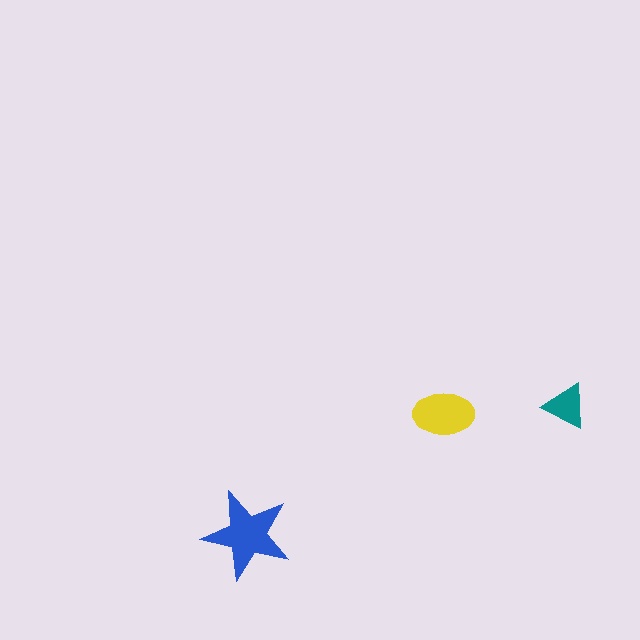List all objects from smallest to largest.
The teal triangle, the yellow ellipse, the blue star.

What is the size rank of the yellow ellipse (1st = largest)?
2nd.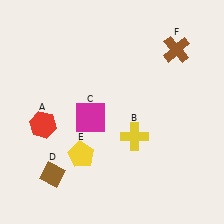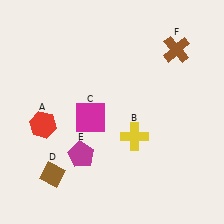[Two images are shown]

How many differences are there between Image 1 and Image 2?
There is 1 difference between the two images.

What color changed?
The pentagon (E) changed from yellow in Image 1 to magenta in Image 2.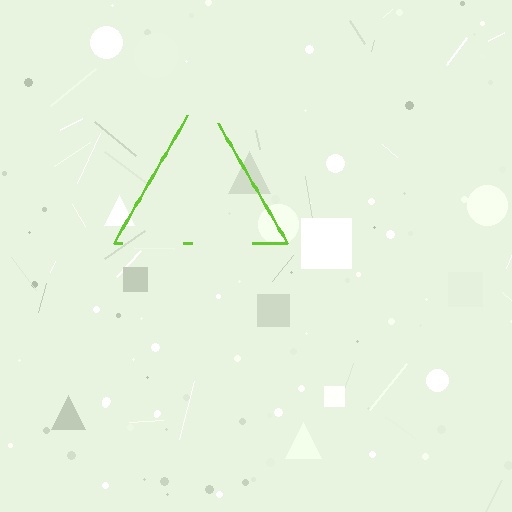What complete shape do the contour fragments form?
The contour fragments form a triangle.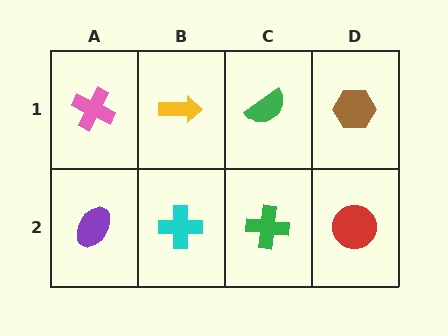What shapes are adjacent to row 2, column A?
A pink cross (row 1, column A), a cyan cross (row 2, column B).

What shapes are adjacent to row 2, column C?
A green semicircle (row 1, column C), a cyan cross (row 2, column B), a red circle (row 2, column D).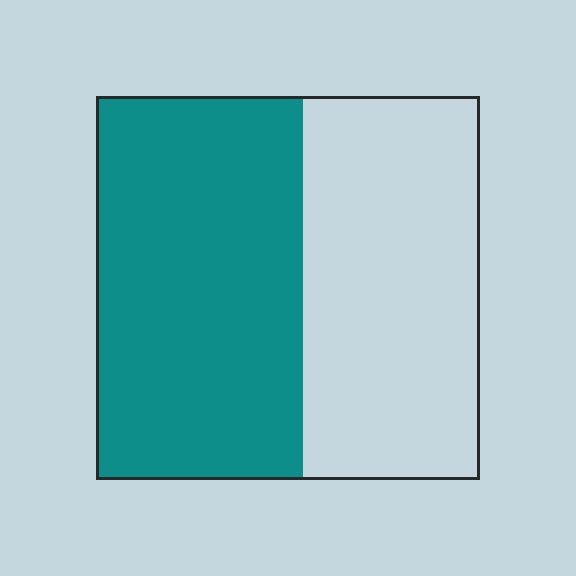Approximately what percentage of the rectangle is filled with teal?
Approximately 55%.